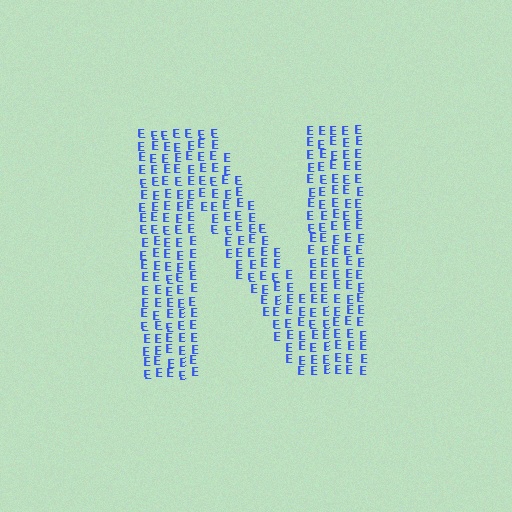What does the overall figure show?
The overall figure shows the letter N.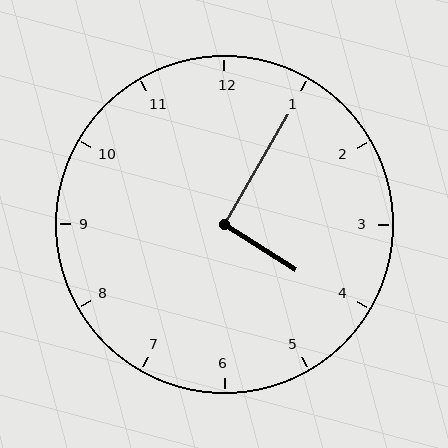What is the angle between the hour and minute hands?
Approximately 92 degrees.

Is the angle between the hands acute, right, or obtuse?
It is right.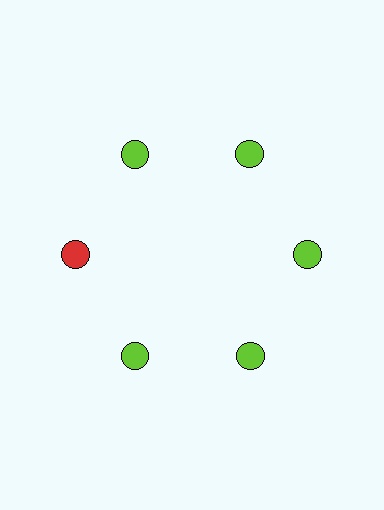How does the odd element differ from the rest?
It has a different color: red instead of lime.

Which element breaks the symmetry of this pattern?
The red circle at roughly the 9 o'clock position breaks the symmetry. All other shapes are lime circles.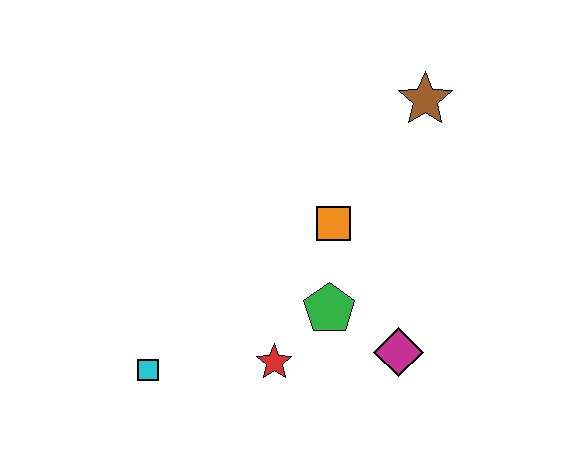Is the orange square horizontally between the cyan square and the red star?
No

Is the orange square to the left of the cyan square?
No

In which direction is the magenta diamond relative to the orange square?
The magenta diamond is below the orange square.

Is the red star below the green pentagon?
Yes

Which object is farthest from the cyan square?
The brown star is farthest from the cyan square.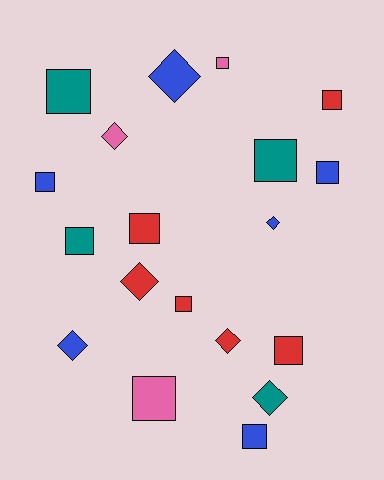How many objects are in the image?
There are 19 objects.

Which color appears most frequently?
Red, with 6 objects.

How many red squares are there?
There are 4 red squares.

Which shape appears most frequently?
Square, with 12 objects.